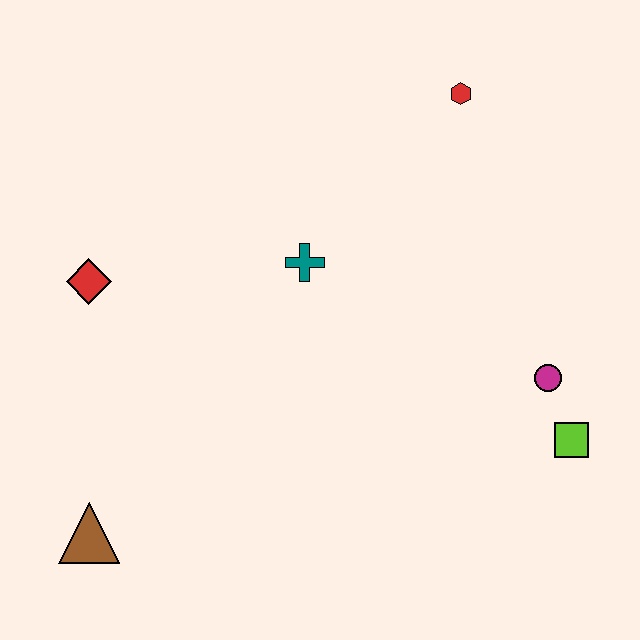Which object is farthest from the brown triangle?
The red hexagon is farthest from the brown triangle.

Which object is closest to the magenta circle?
The lime square is closest to the magenta circle.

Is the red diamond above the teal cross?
No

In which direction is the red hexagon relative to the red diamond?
The red hexagon is to the right of the red diamond.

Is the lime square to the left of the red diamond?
No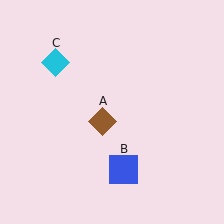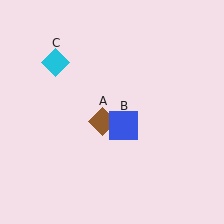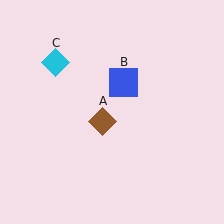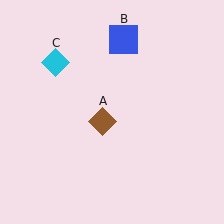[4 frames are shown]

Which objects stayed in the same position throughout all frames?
Brown diamond (object A) and cyan diamond (object C) remained stationary.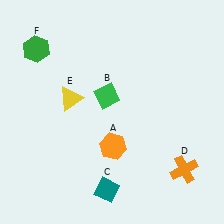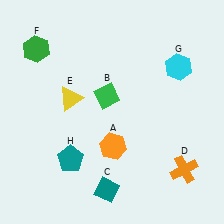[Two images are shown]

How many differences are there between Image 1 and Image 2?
There are 2 differences between the two images.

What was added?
A cyan hexagon (G), a teal pentagon (H) were added in Image 2.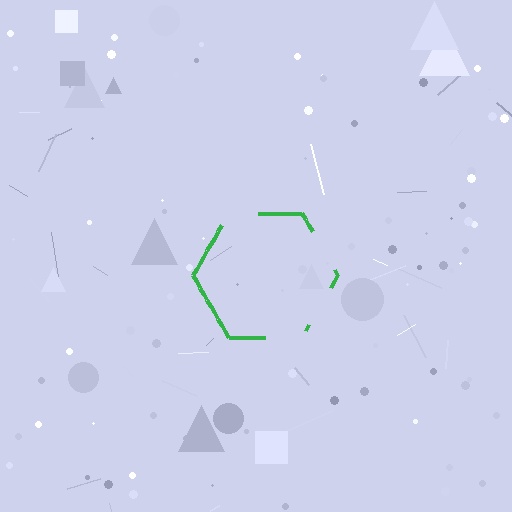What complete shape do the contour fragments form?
The contour fragments form a hexagon.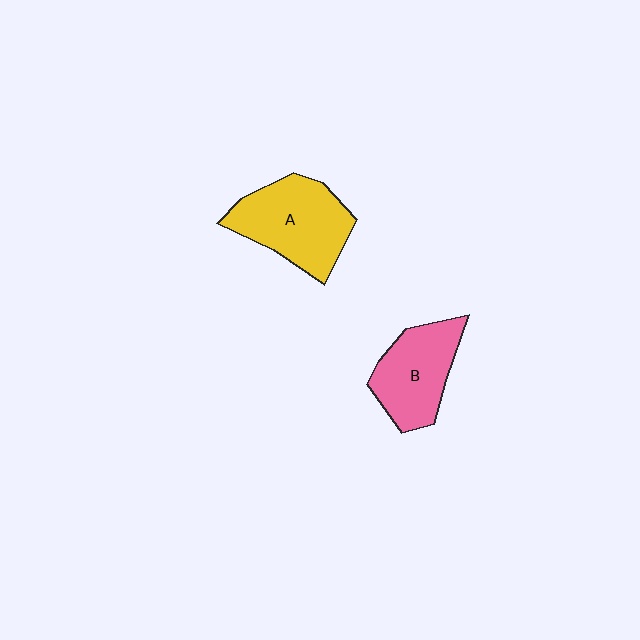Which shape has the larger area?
Shape A (yellow).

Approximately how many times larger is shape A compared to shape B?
Approximately 1.2 times.